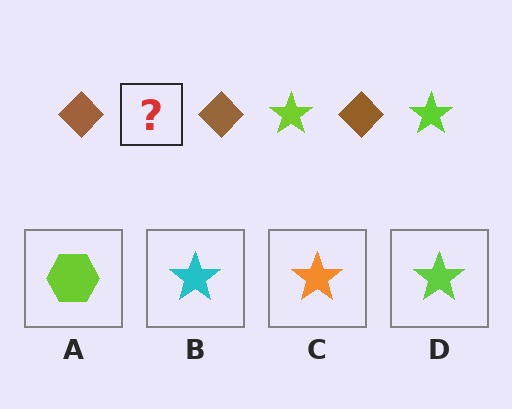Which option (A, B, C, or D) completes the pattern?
D.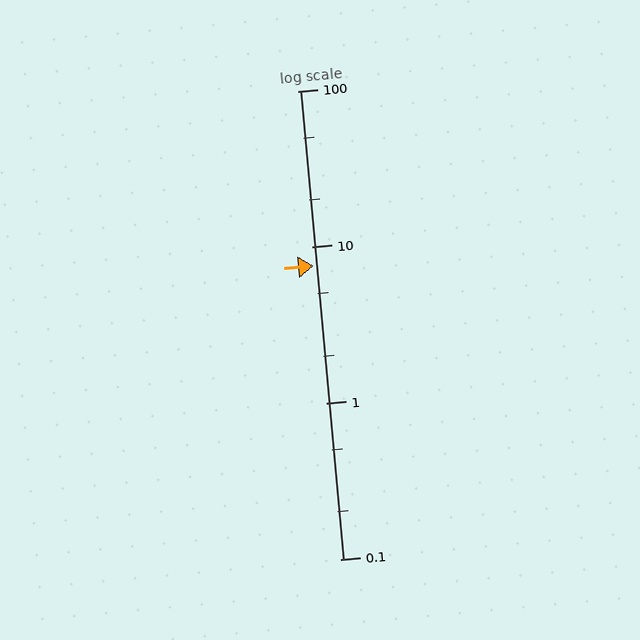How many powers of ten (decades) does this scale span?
The scale spans 3 decades, from 0.1 to 100.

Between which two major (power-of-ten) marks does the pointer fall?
The pointer is between 1 and 10.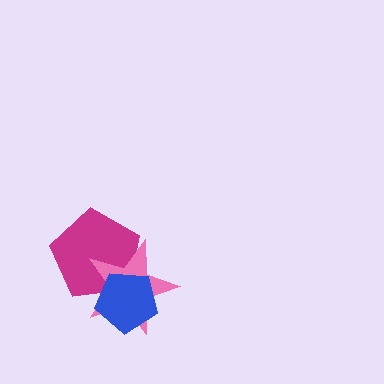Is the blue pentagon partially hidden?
No, no other shape covers it.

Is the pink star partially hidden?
Yes, it is partially covered by another shape.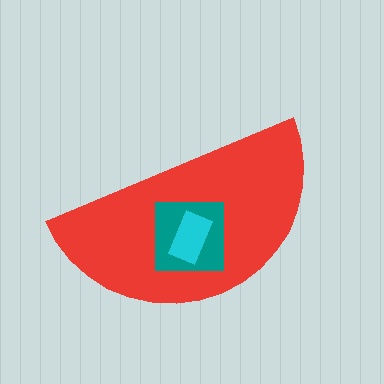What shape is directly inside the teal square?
The cyan rectangle.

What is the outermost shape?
The red semicircle.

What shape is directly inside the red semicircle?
The teal square.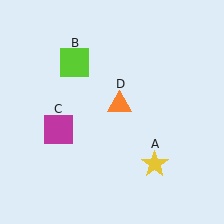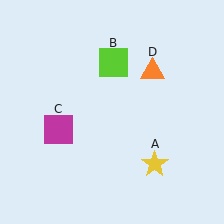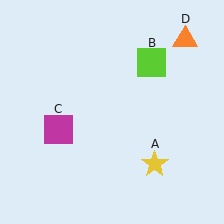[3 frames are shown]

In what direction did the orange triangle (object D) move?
The orange triangle (object D) moved up and to the right.